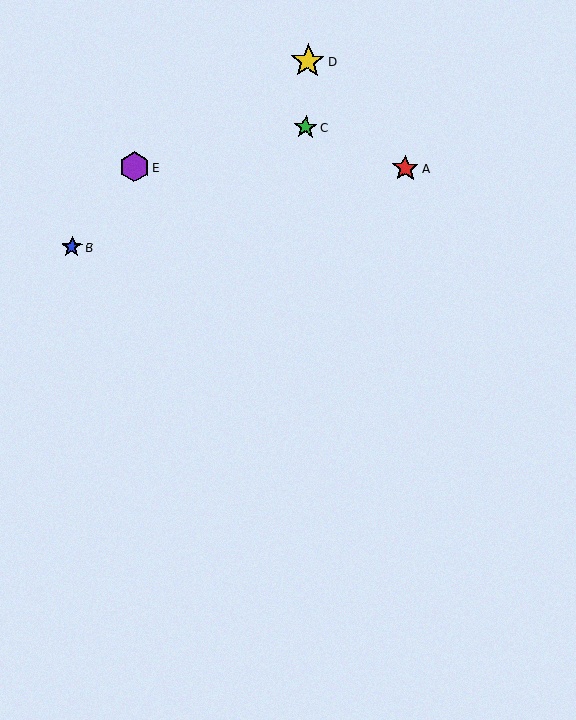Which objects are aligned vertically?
Objects C, D are aligned vertically.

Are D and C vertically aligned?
Yes, both are at x≈308.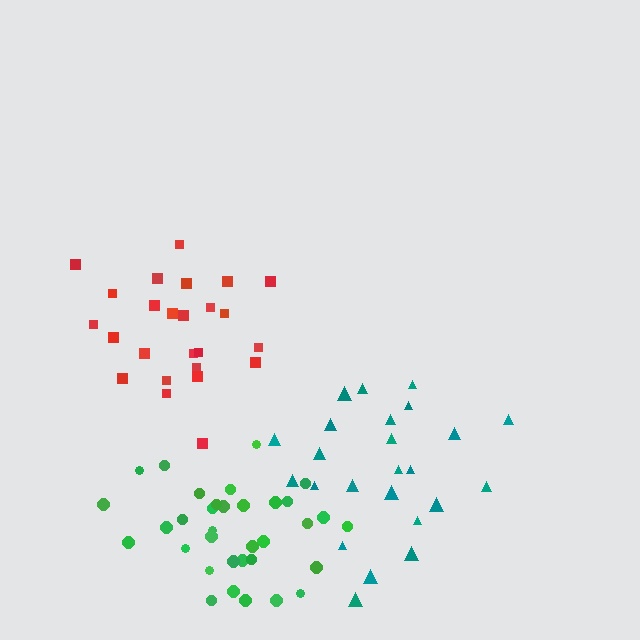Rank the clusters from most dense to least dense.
red, green, teal.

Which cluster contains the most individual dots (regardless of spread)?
Green (35).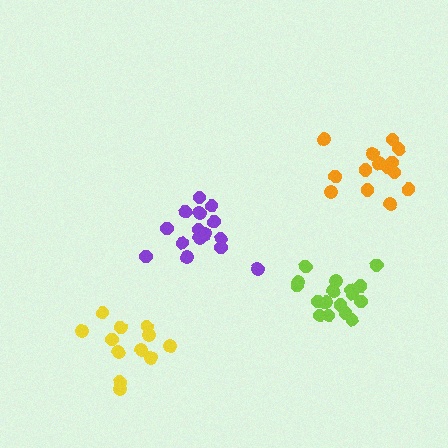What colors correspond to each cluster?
The clusters are colored: yellow, lime, purple, orange.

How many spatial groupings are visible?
There are 4 spatial groupings.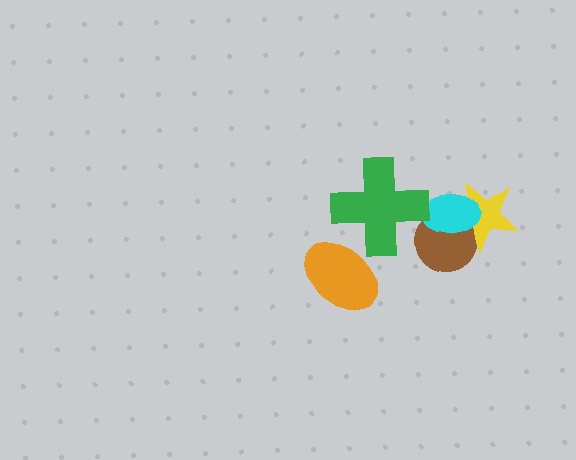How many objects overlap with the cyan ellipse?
2 objects overlap with the cyan ellipse.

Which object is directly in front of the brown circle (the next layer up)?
The yellow star is directly in front of the brown circle.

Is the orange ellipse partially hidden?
Yes, it is partially covered by another shape.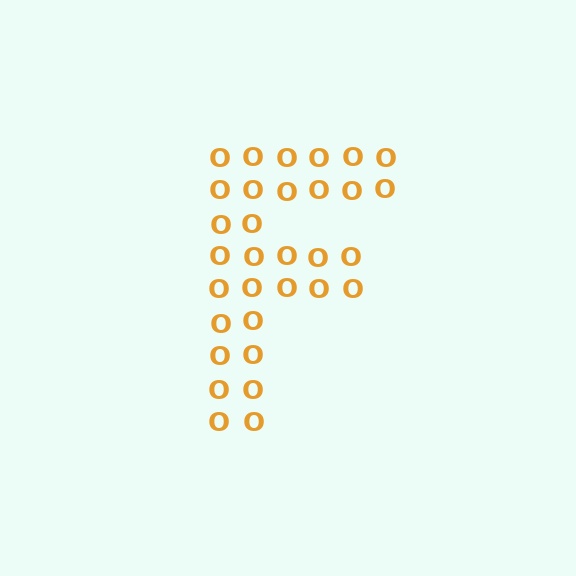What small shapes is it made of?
It is made of small letter O's.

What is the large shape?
The large shape is the letter F.